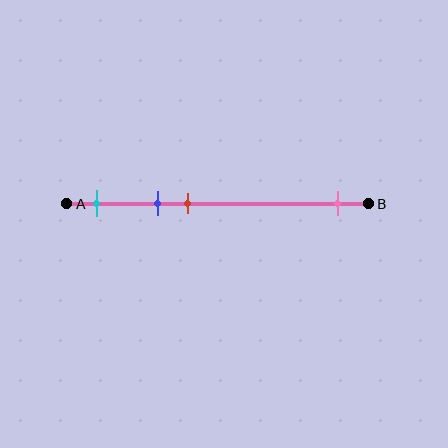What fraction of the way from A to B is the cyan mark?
The cyan mark is approximately 10% (0.1) of the way from A to B.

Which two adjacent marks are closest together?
The blue and red marks are the closest adjacent pair.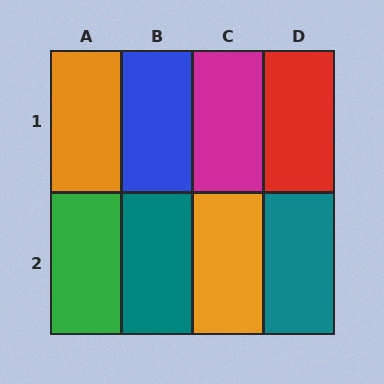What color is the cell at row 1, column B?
Blue.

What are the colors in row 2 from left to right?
Green, teal, orange, teal.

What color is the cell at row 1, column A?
Orange.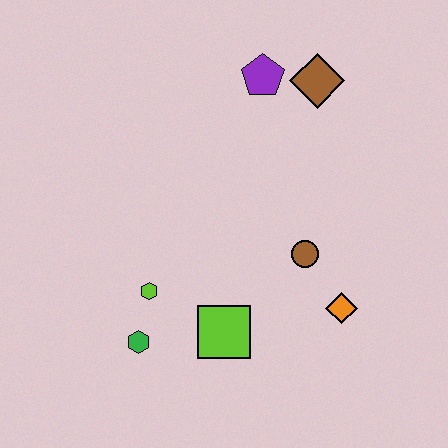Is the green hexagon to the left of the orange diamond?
Yes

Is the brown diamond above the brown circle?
Yes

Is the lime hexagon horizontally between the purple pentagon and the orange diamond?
No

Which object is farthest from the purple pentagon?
The green hexagon is farthest from the purple pentagon.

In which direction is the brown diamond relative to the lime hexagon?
The brown diamond is above the lime hexagon.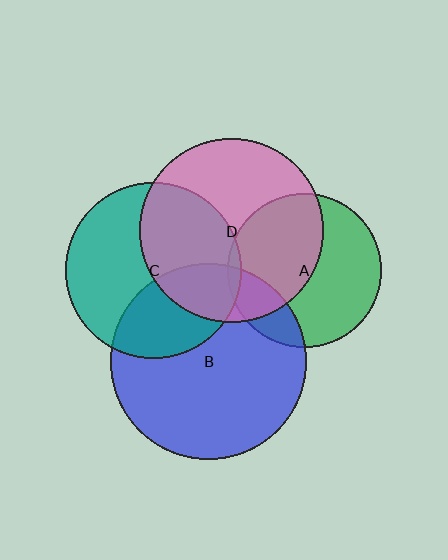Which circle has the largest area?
Circle B (blue).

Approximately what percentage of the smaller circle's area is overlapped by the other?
Approximately 40%.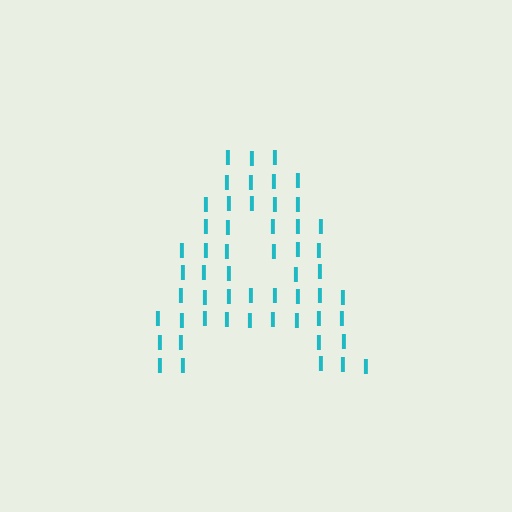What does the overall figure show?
The overall figure shows the letter A.